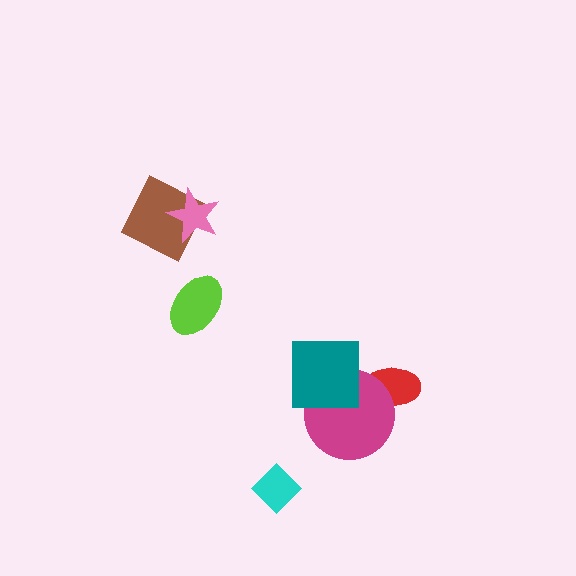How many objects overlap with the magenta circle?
2 objects overlap with the magenta circle.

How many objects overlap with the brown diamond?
1 object overlaps with the brown diamond.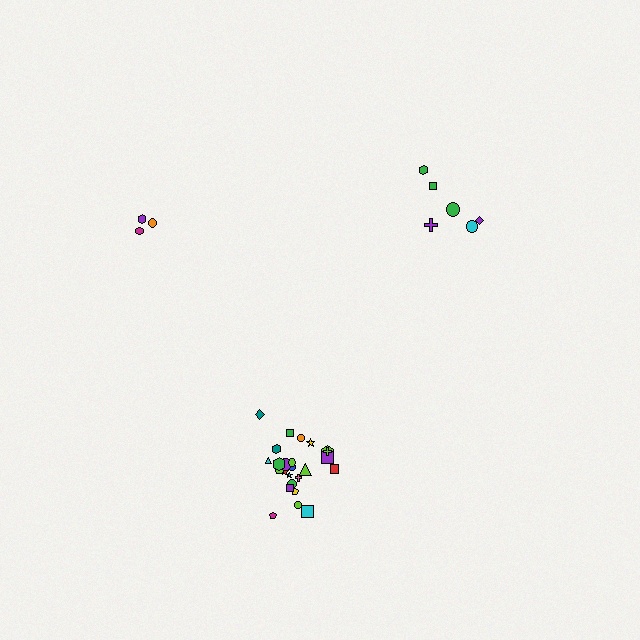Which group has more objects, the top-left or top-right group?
The top-right group.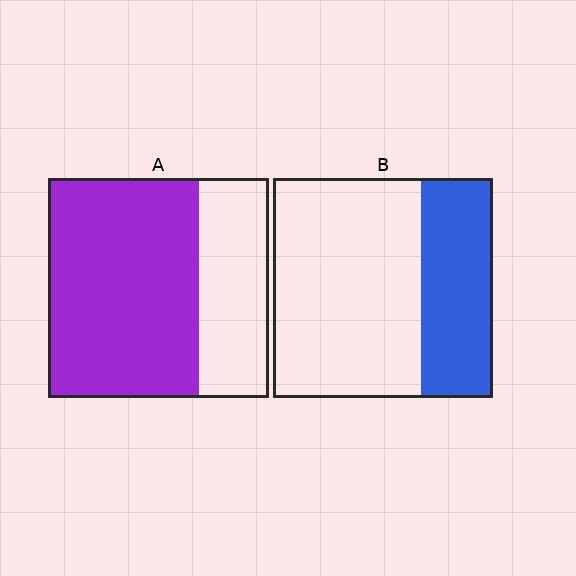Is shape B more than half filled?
No.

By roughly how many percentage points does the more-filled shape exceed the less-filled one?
By roughly 35 percentage points (A over B).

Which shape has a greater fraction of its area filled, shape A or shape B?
Shape A.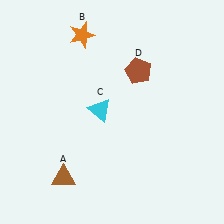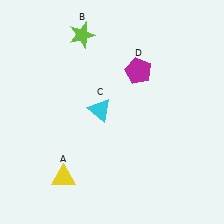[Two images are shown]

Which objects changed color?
A changed from brown to yellow. B changed from orange to lime. D changed from brown to magenta.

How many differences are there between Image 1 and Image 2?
There are 3 differences between the two images.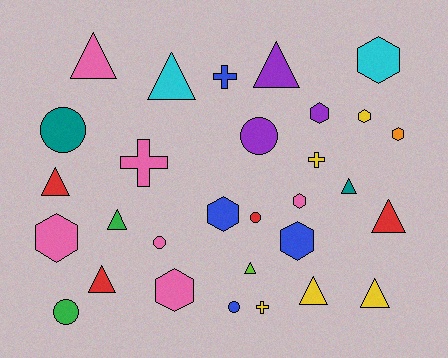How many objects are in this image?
There are 30 objects.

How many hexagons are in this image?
There are 9 hexagons.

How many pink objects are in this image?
There are 6 pink objects.